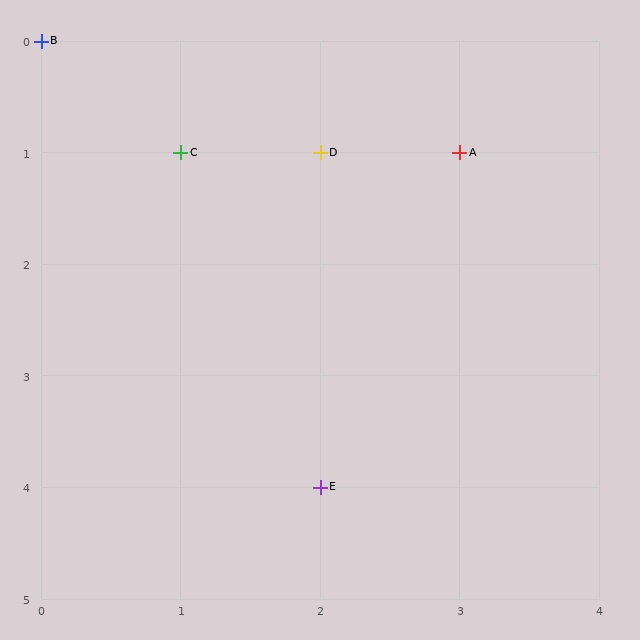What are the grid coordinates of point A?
Point A is at grid coordinates (3, 1).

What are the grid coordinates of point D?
Point D is at grid coordinates (2, 1).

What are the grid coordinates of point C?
Point C is at grid coordinates (1, 1).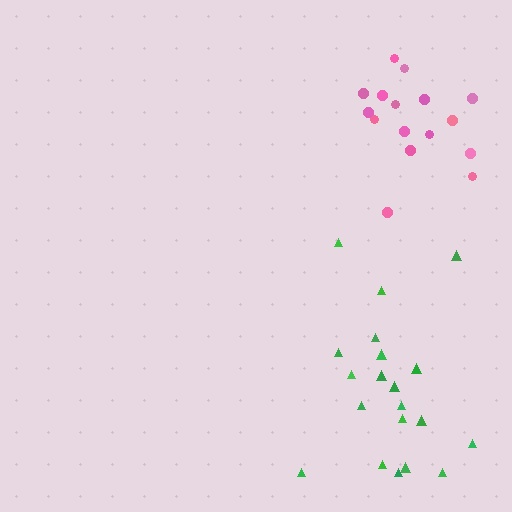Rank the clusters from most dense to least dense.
pink, green.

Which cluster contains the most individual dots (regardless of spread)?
Green (20).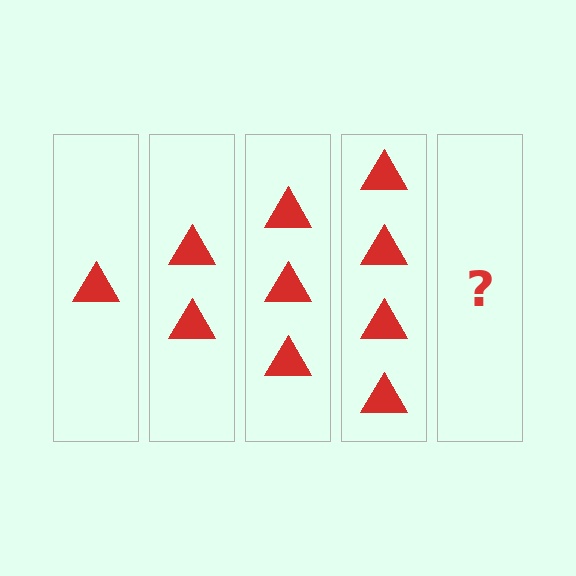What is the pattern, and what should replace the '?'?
The pattern is that each step adds one more triangle. The '?' should be 5 triangles.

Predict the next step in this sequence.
The next step is 5 triangles.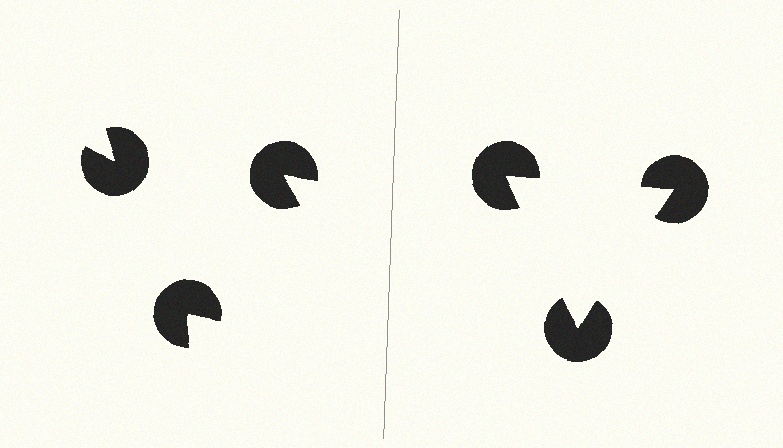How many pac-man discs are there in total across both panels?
6 — 3 on each side.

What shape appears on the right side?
An illusory triangle.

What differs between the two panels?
The pac-man discs are positioned identically on both sides; only the wedge orientations differ. On the right they align to a triangle; on the left they are misaligned.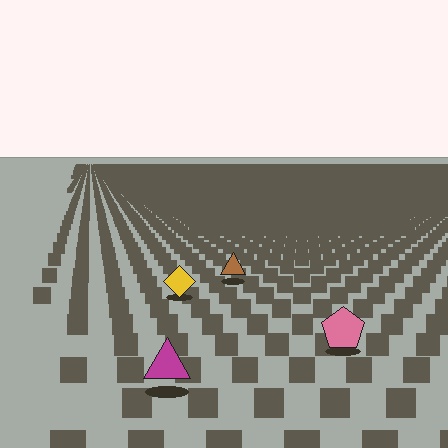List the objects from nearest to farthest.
From nearest to farthest: the magenta triangle, the pink pentagon, the yellow diamond, the brown triangle.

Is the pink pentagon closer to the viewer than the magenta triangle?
No. The magenta triangle is closer — you can tell from the texture gradient: the ground texture is coarser near it.